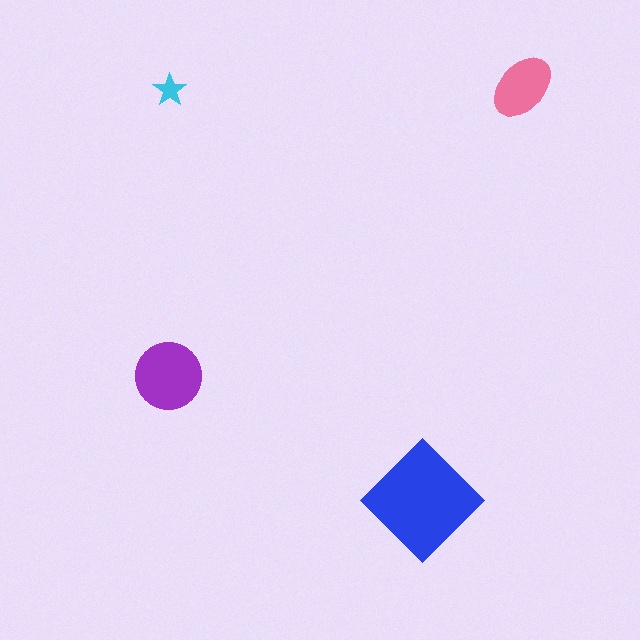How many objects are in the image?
There are 4 objects in the image.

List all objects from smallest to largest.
The cyan star, the pink ellipse, the purple circle, the blue diamond.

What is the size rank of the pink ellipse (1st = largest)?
3rd.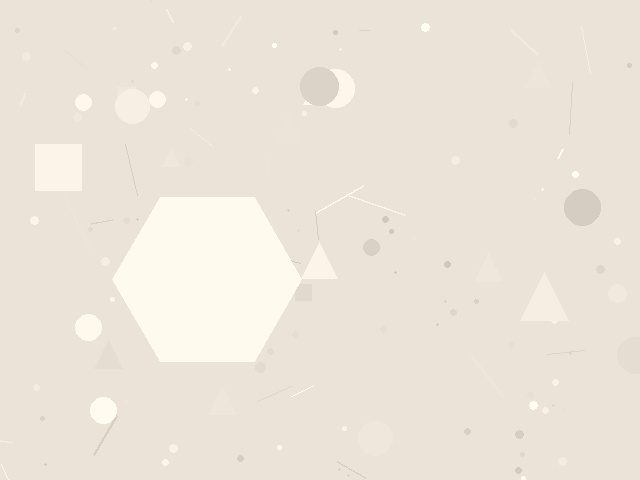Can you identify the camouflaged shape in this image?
The camouflaged shape is a hexagon.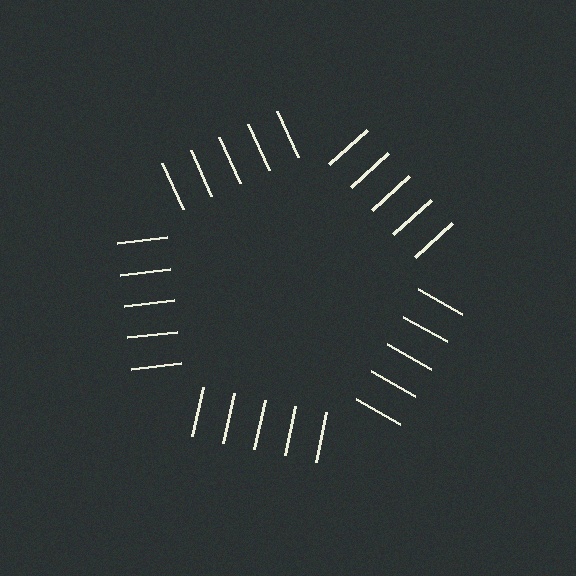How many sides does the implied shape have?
5 sides — the line-ends trace a pentagon.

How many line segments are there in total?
25 — 5 along each of the 5 edges.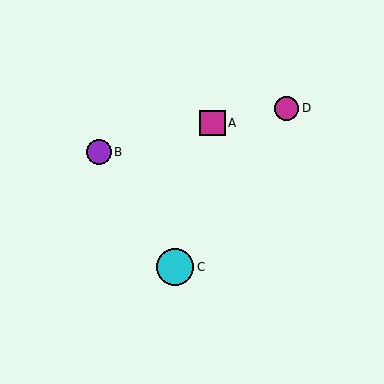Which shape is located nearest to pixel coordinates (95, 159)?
The purple circle (labeled B) at (99, 152) is nearest to that location.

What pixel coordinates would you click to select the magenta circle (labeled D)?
Click at (287, 108) to select the magenta circle D.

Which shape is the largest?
The cyan circle (labeled C) is the largest.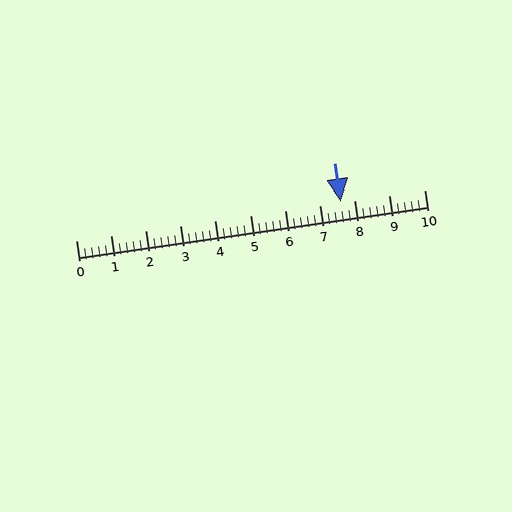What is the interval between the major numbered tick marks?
The major tick marks are spaced 1 units apart.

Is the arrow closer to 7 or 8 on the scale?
The arrow is closer to 8.